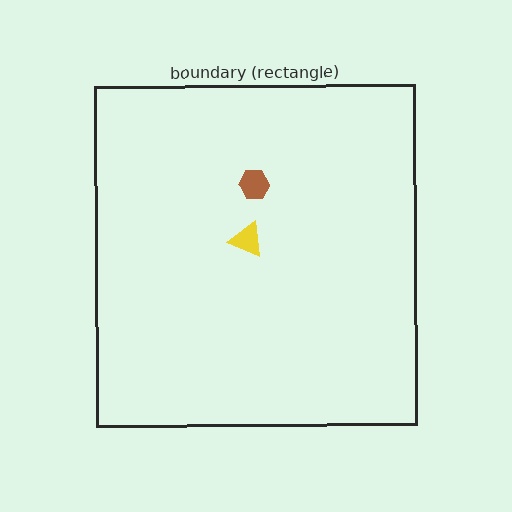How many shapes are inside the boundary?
2 inside, 0 outside.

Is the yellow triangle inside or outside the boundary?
Inside.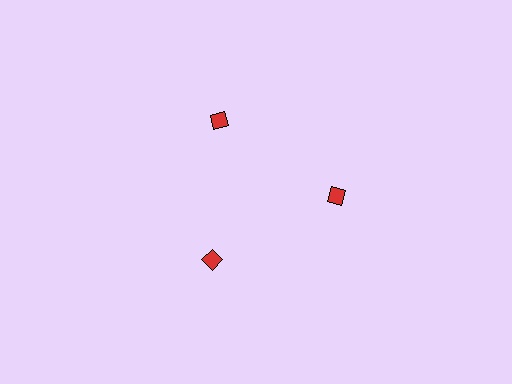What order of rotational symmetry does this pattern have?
This pattern has 3-fold rotational symmetry.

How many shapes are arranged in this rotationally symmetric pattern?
There are 3 shapes, arranged in 3 groups of 1.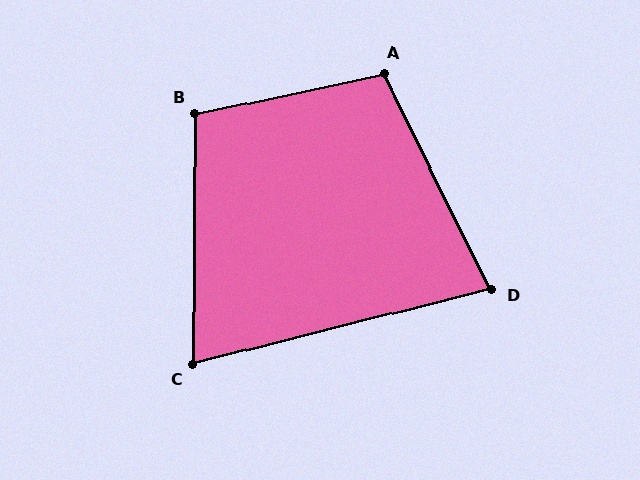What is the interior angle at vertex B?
Approximately 102 degrees (obtuse).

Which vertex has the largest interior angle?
A, at approximately 104 degrees.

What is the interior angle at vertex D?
Approximately 78 degrees (acute).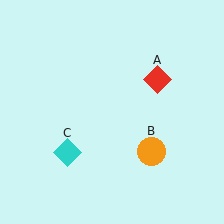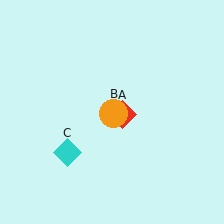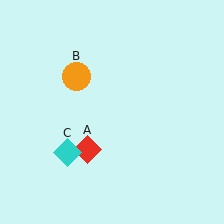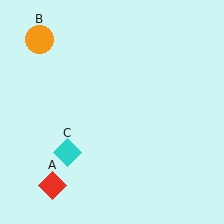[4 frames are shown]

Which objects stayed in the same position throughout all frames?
Cyan diamond (object C) remained stationary.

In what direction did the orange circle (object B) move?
The orange circle (object B) moved up and to the left.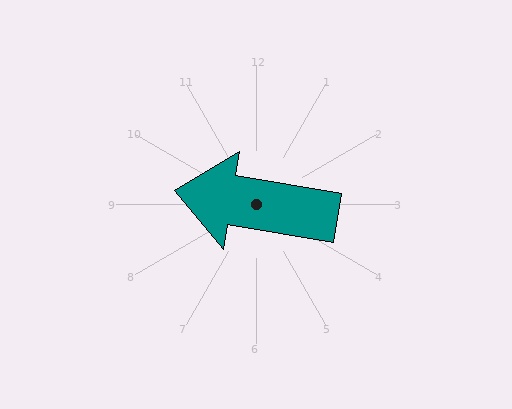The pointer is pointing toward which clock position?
Roughly 9 o'clock.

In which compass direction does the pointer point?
West.